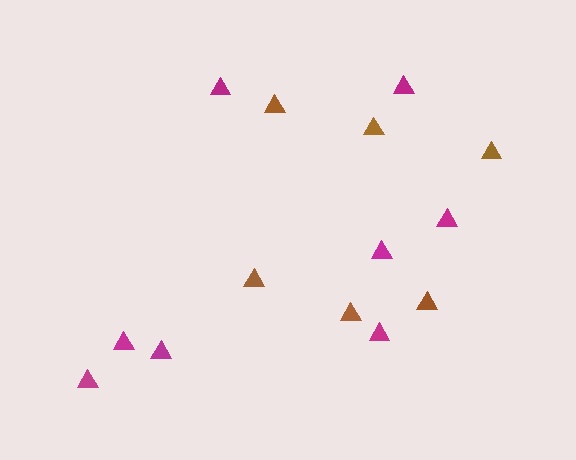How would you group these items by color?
There are 2 groups: one group of magenta triangles (8) and one group of brown triangles (6).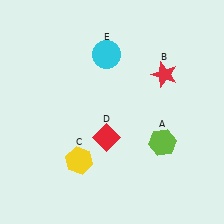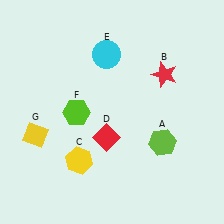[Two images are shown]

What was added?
A lime hexagon (F), a yellow diamond (G) were added in Image 2.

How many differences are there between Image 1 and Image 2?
There are 2 differences between the two images.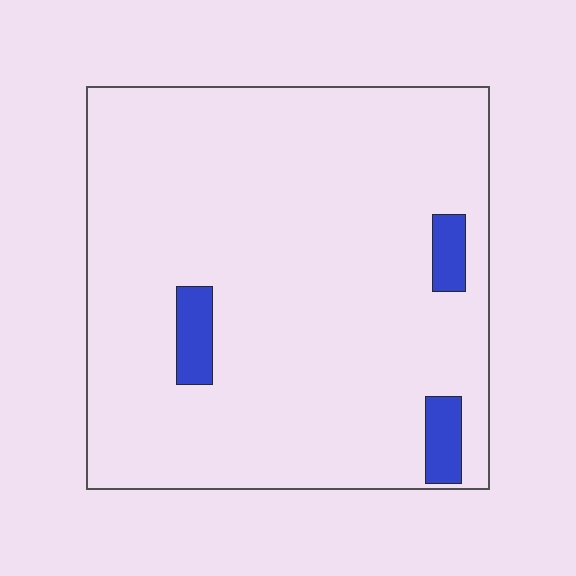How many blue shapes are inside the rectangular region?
3.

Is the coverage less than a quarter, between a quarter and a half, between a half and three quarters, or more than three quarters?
Less than a quarter.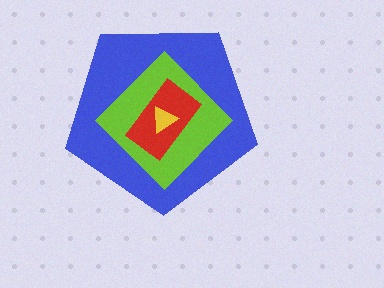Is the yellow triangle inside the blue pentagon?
Yes.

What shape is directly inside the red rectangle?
The yellow triangle.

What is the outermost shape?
The blue pentagon.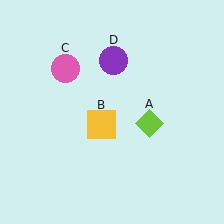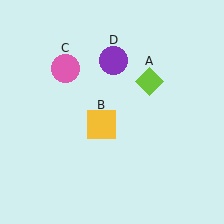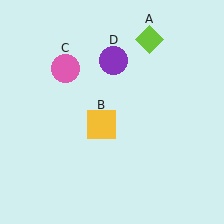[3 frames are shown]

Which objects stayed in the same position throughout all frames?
Yellow square (object B) and pink circle (object C) and purple circle (object D) remained stationary.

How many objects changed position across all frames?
1 object changed position: lime diamond (object A).